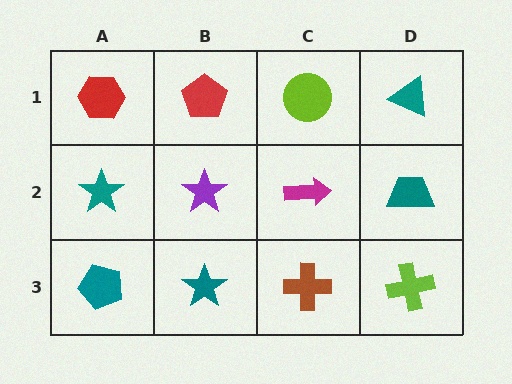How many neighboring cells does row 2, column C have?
4.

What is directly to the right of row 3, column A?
A teal star.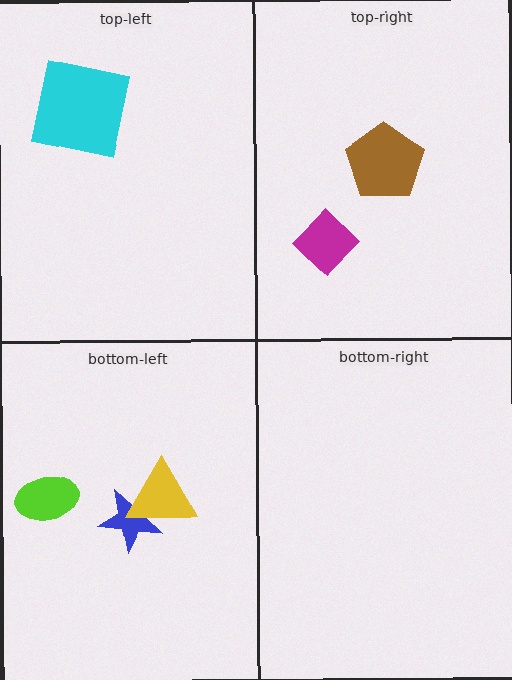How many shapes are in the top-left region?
1.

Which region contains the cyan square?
The top-left region.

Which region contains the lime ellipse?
The bottom-left region.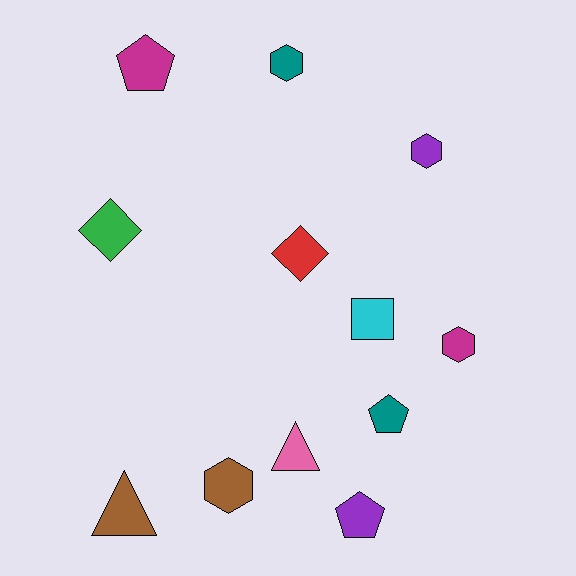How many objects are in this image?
There are 12 objects.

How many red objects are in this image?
There is 1 red object.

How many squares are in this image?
There is 1 square.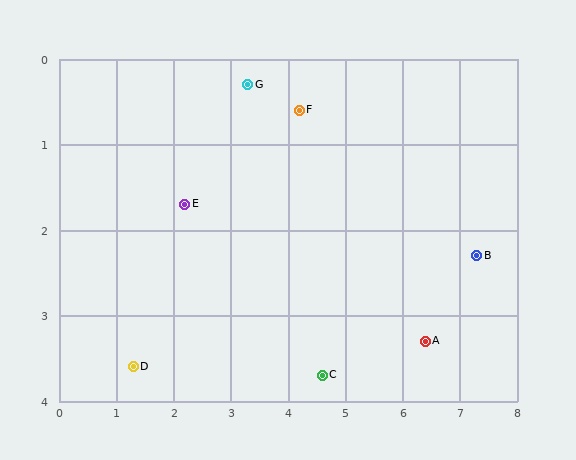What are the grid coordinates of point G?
Point G is at approximately (3.3, 0.3).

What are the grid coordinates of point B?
Point B is at approximately (7.3, 2.3).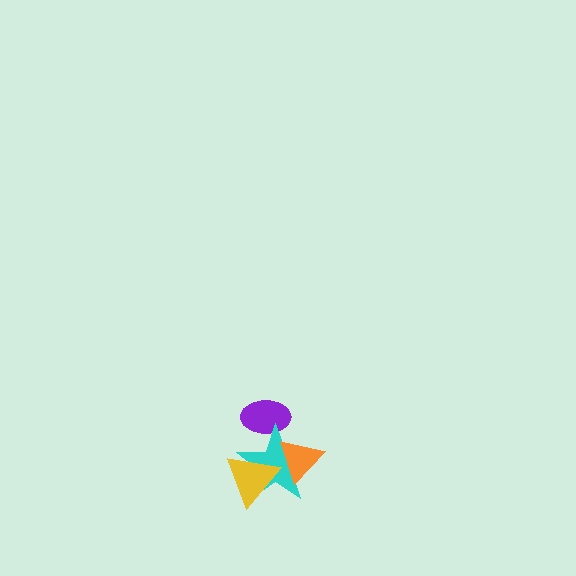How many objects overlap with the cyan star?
3 objects overlap with the cyan star.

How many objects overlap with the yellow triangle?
1 object overlaps with the yellow triangle.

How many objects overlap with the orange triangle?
1 object overlaps with the orange triangle.